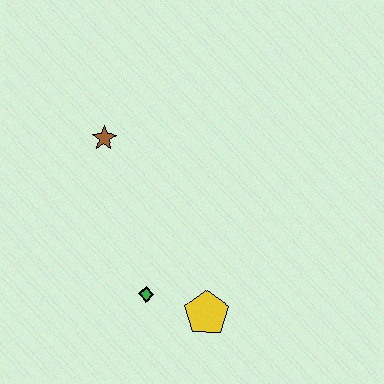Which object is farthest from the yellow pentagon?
The brown star is farthest from the yellow pentagon.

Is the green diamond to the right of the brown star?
Yes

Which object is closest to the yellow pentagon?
The green diamond is closest to the yellow pentagon.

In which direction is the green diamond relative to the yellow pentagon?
The green diamond is to the left of the yellow pentagon.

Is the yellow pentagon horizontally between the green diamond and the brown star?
No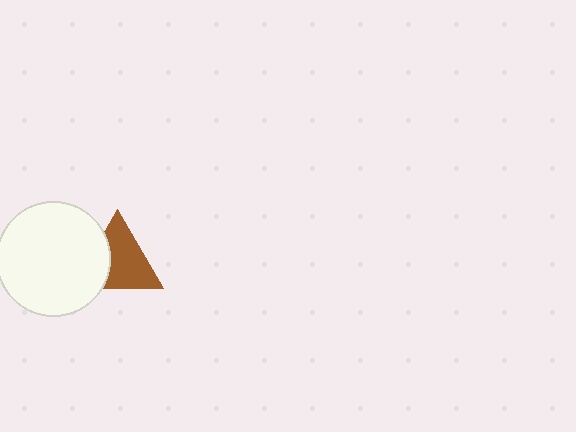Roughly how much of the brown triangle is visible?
Most of it is visible (roughly 68%).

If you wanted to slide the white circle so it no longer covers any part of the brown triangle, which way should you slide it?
Slide it left — that is the most direct way to separate the two shapes.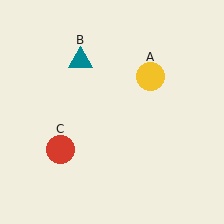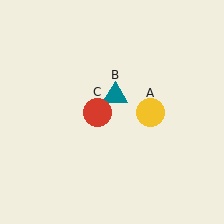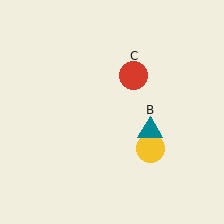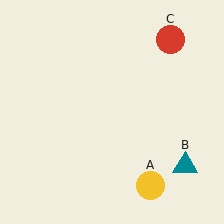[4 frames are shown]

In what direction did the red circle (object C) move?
The red circle (object C) moved up and to the right.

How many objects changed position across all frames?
3 objects changed position: yellow circle (object A), teal triangle (object B), red circle (object C).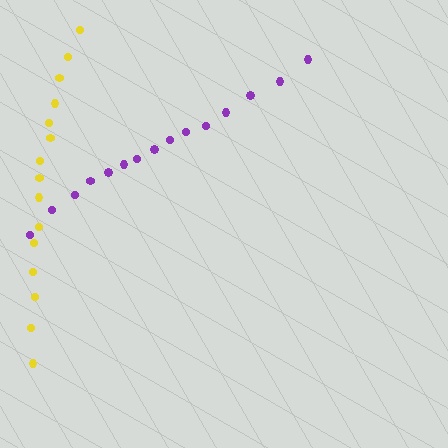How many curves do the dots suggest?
There are 2 distinct paths.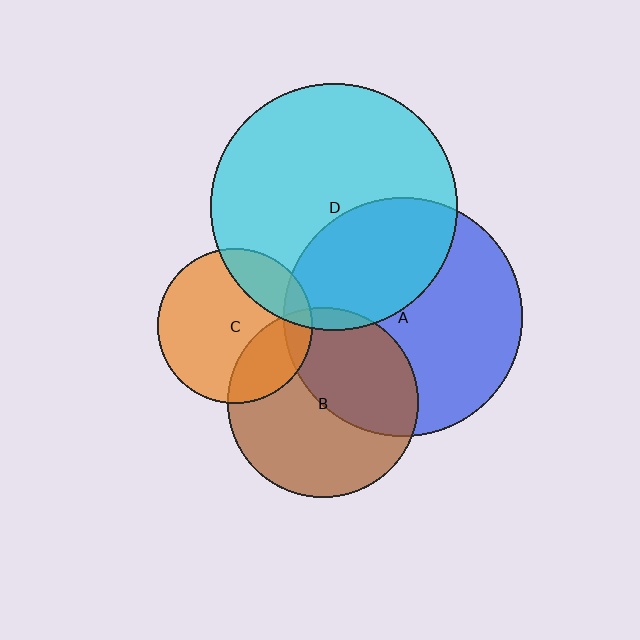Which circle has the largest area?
Circle D (cyan).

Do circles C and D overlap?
Yes.